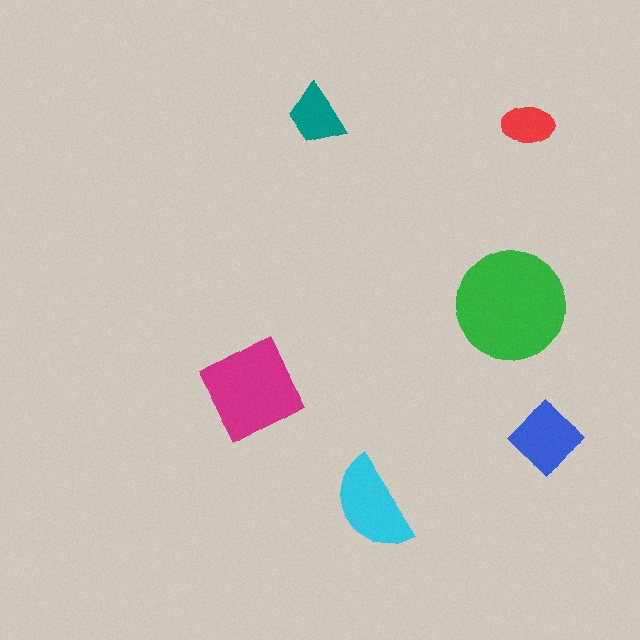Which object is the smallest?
The red ellipse.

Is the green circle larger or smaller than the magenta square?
Larger.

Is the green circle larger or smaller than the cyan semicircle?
Larger.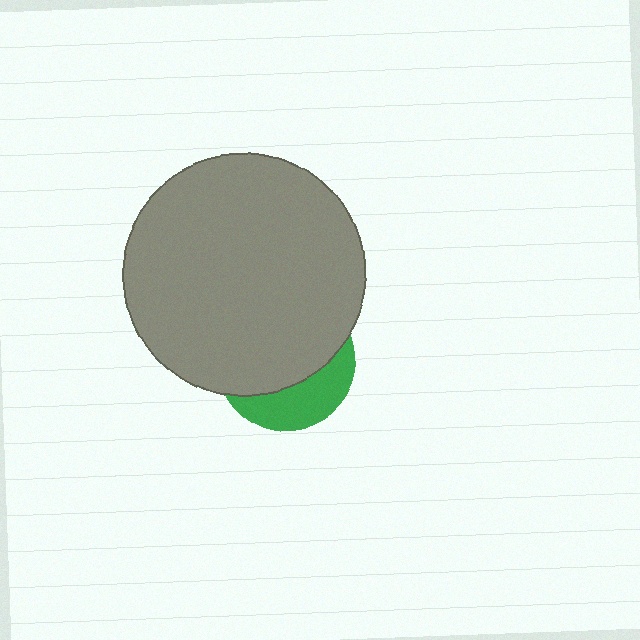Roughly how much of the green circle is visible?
A small part of it is visible (roughly 33%).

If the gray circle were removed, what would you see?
You would see the complete green circle.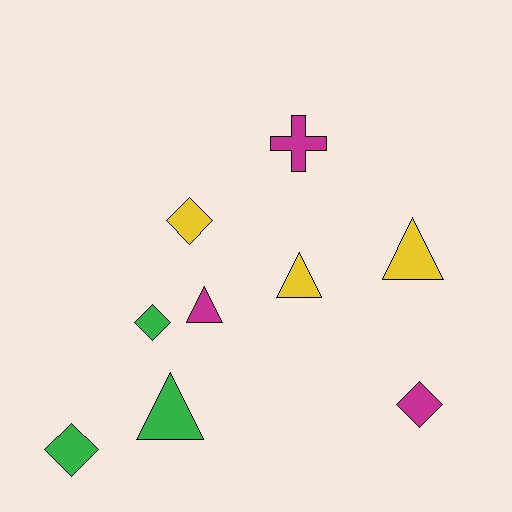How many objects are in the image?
There are 9 objects.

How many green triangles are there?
There is 1 green triangle.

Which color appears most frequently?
Yellow, with 3 objects.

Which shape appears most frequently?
Triangle, with 4 objects.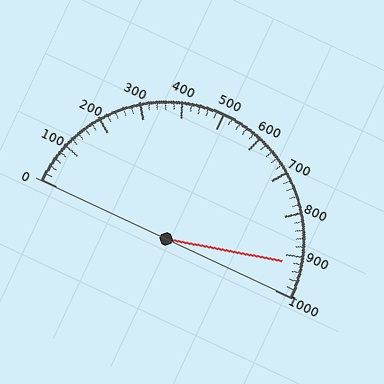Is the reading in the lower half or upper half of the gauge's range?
The reading is in the upper half of the range (0 to 1000).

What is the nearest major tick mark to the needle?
The nearest major tick mark is 900.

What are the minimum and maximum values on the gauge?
The gauge ranges from 0 to 1000.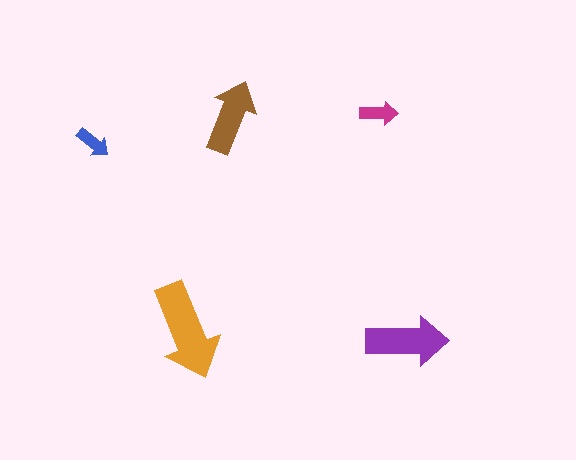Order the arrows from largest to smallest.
the orange one, the purple one, the brown one, the magenta one, the blue one.